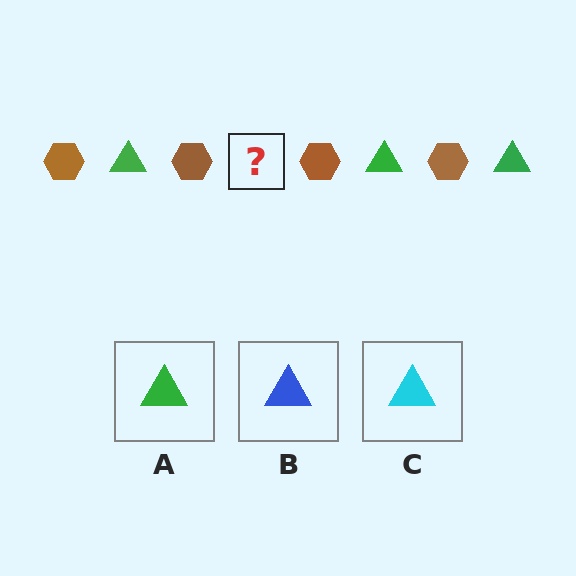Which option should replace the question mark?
Option A.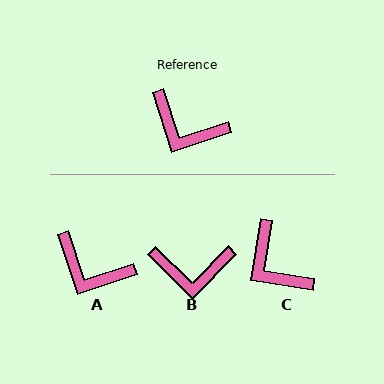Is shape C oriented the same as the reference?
No, it is off by about 27 degrees.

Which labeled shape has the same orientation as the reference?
A.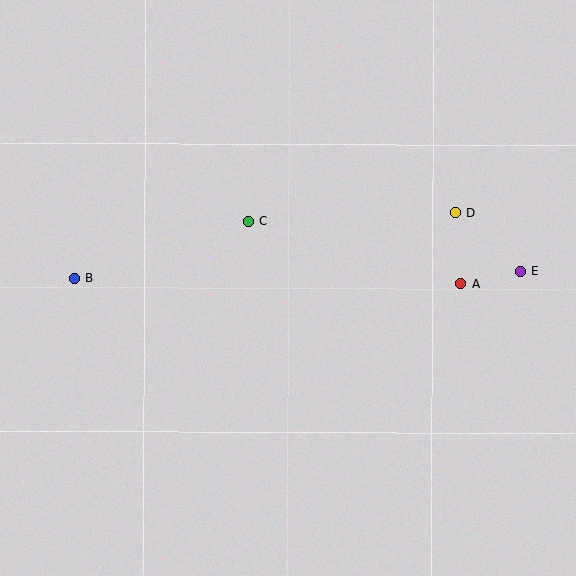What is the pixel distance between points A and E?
The distance between A and E is 61 pixels.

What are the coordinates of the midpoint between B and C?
The midpoint between B and C is at (161, 250).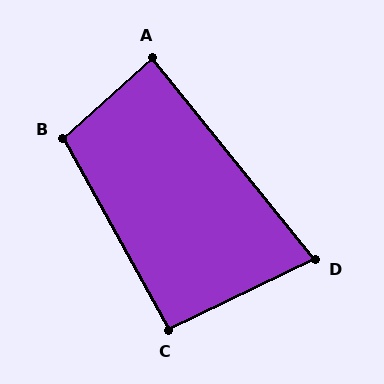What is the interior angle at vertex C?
Approximately 93 degrees (approximately right).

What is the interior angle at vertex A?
Approximately 87 degrees (approximately right).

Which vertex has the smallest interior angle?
D, at approximately 77 degrees.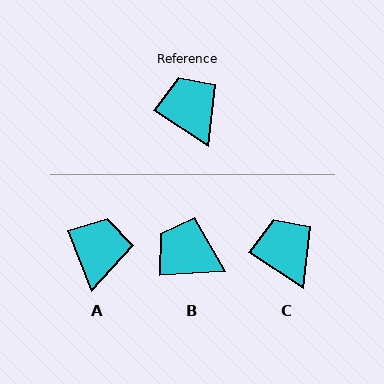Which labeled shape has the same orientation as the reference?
C.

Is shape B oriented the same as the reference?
No, it is off by about 36 degrees.